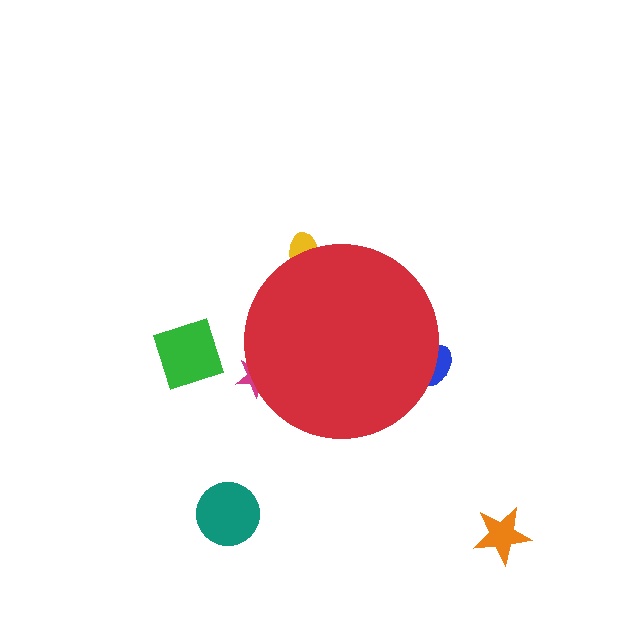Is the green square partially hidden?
No, the green square is fully visible.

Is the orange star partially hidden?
No, the orange star is fully visible.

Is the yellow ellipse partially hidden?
Yes, the yellow ellipse is partially hidden behind the red circle.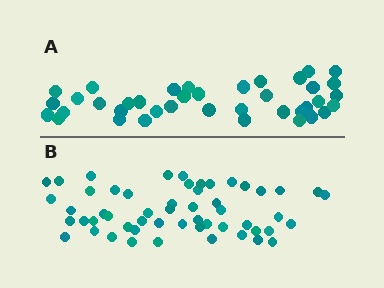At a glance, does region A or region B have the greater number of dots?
Region B (the bottom region) has more dots.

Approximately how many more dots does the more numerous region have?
Region B has approximately 15 more dots than region A.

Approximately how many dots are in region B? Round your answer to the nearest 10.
About 50 dots. (The exact count is 54, which rounds to 50.)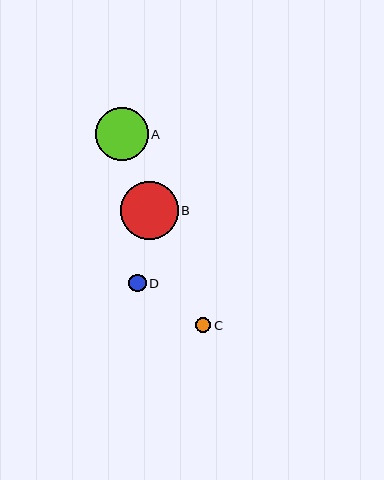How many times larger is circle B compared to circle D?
Circle B is approximately 3.4 times the size of circle D.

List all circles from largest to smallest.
From largest to smallest: B, A, D, C.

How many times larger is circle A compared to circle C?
Circle A is approximately 3.4 times the size of circle C.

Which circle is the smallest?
Circle C is the smallest with a size of approximately 15 pixels.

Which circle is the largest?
Circle B is the largest with a size of approximately 58 pixels.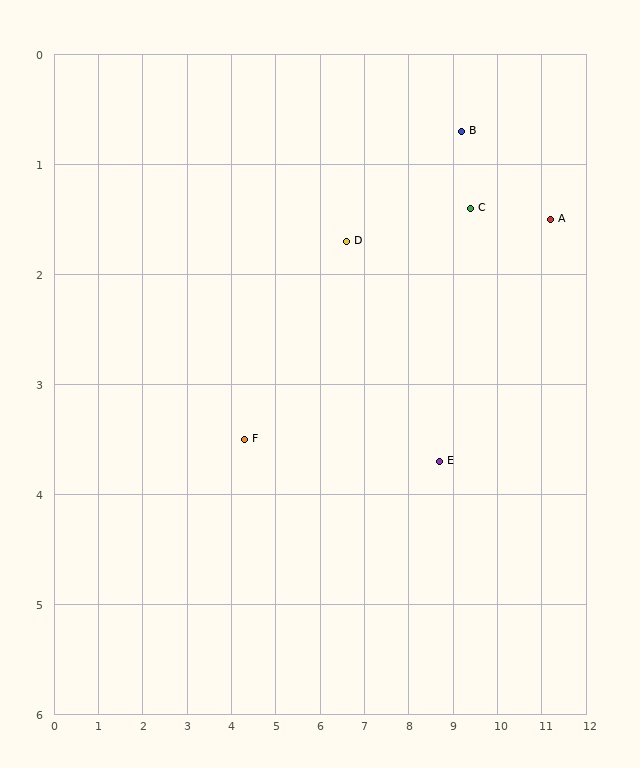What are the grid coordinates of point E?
Point E is at approximately (8.7, 3.7).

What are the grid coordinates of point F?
Point F is at approximately (4.3, 3.5).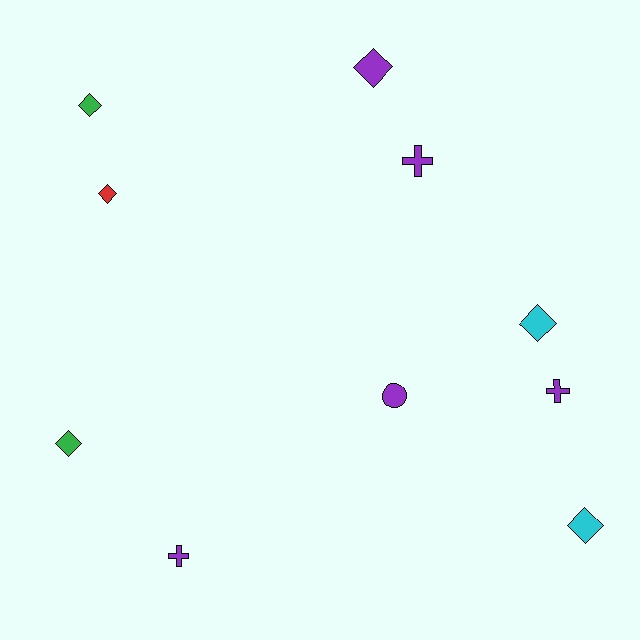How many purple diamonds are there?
There is 1 purple diamond.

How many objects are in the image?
There are 10 objects.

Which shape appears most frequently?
Diamond, with 6 objects.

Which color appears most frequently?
Purple, with 5 objects.